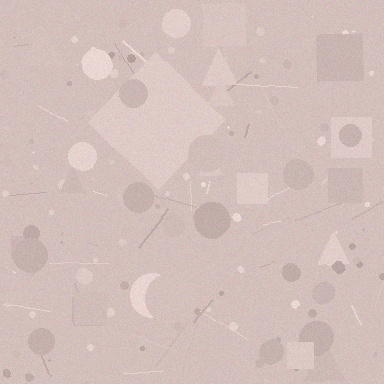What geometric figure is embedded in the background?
A diamond is embedded in the background.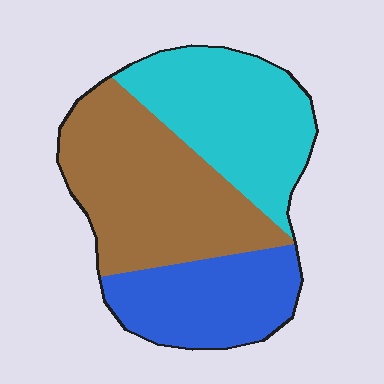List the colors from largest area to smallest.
From largest to smallest: brown, cyan, blue.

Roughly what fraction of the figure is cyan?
Cyan covers 33% of the figure.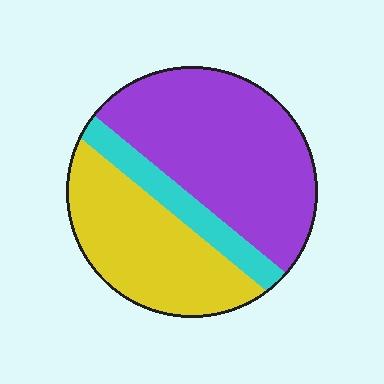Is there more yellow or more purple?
Purple.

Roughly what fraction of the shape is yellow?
Yellow covers 35% of the shape.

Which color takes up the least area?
Cyan, at roughly 15%.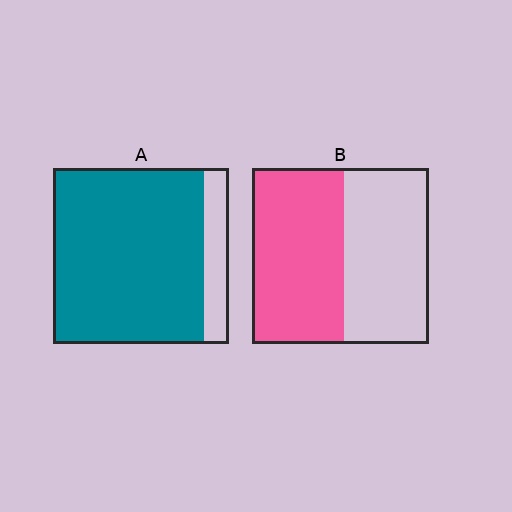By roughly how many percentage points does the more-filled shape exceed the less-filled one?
By roughly 35 percentage points (A over B).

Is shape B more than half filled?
Roughly half.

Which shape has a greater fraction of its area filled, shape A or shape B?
Shape A.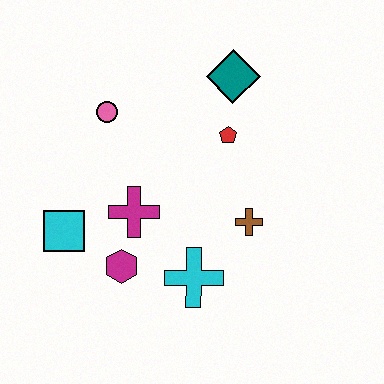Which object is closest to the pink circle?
The magenta cross is closest to the pink circle.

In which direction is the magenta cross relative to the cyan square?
The magenta cross is to the right of the cyan square.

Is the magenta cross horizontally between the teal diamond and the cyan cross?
No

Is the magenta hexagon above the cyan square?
No